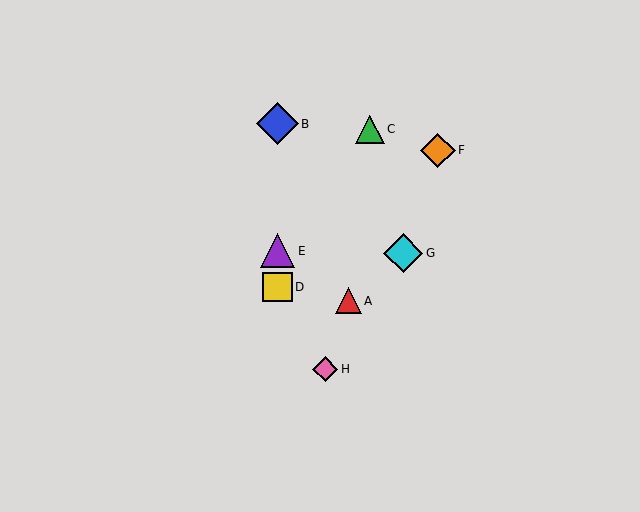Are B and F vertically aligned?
No, B is at x≈277 and F is at x≈438.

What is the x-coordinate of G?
Object G is at x≈403.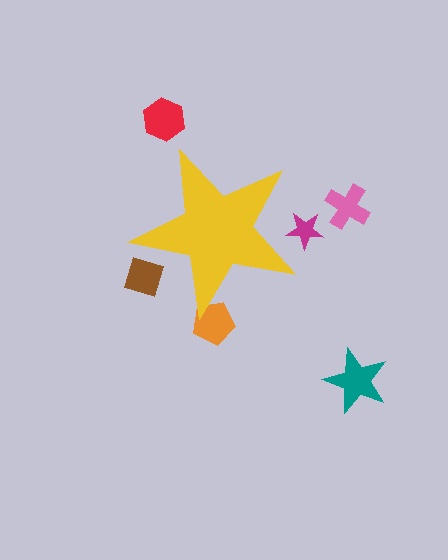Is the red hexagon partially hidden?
No, the red hexagon is fully visible.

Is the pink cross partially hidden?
No, the pink cross is fully visible.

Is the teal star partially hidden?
No, the teal star is fully visible.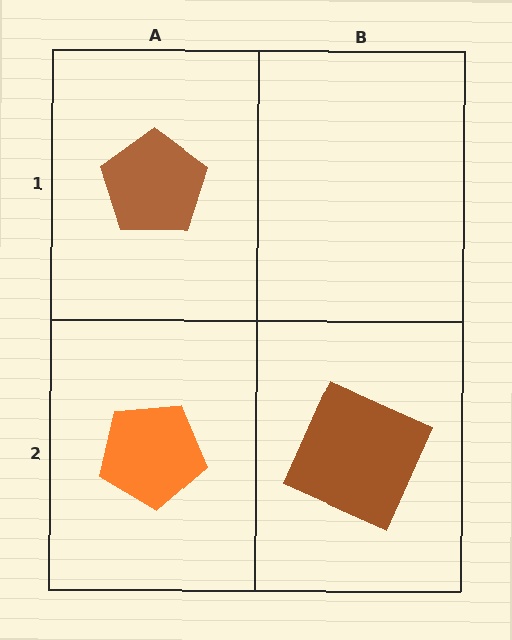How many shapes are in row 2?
2 shapes.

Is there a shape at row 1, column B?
No, that cell is empty.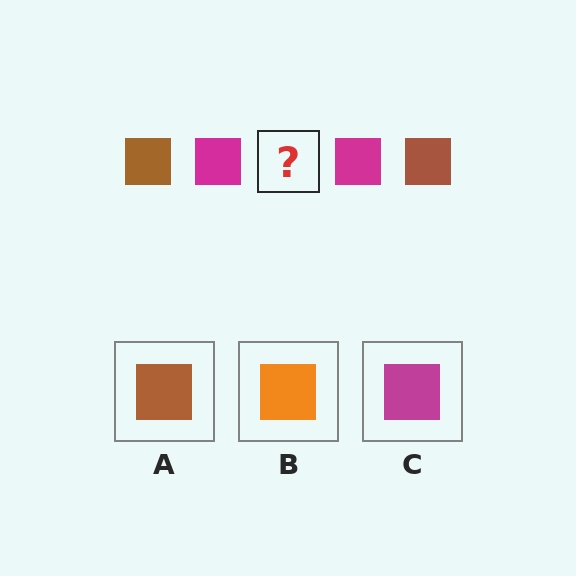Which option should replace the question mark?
Option A.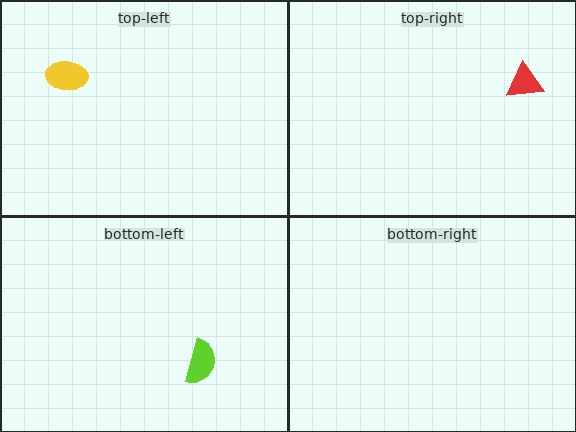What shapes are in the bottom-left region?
The lime semicircle.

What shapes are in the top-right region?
The red triangle.